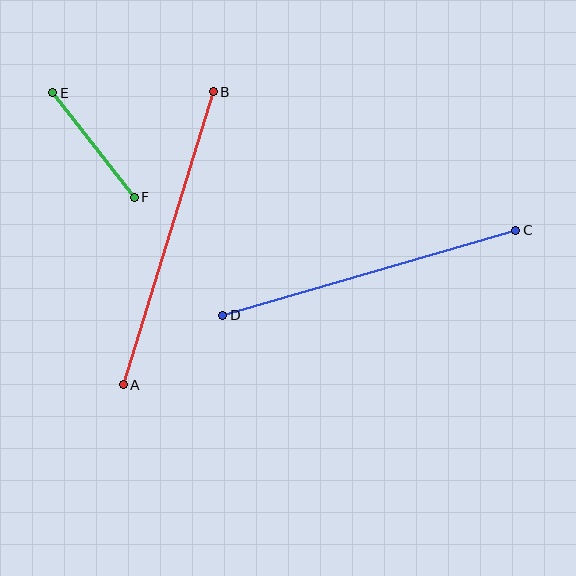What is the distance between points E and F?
The distance is approximately 132 pixels.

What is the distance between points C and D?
The distance is approximately 305 pixels.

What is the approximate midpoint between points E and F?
The midpoint is at approximately (94, 145) pixels.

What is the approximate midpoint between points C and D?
The midpoint is at approximately (369, 273) pixels.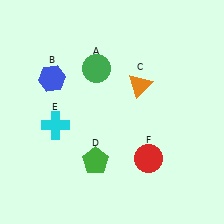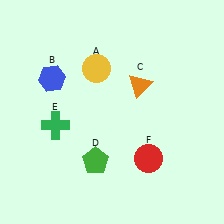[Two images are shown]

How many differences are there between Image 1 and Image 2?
There are 2 differences between the two images.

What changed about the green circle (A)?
In Image 1, A is green. In Image 2, it changed to yellow.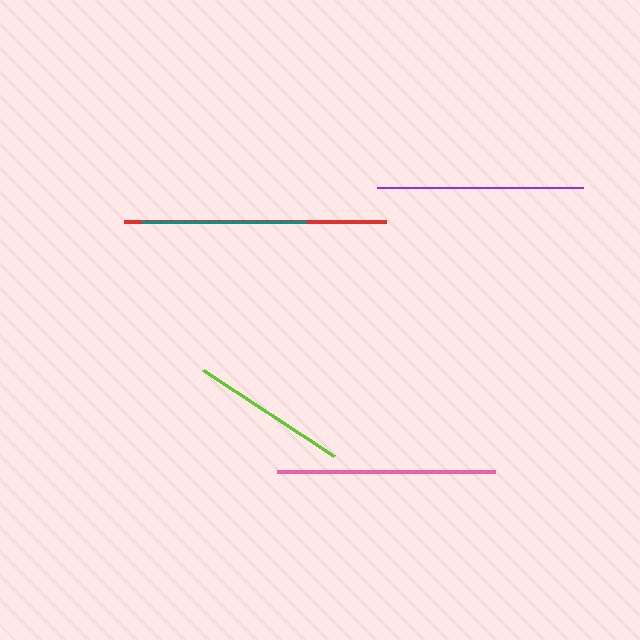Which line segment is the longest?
The red line is the longest at approximately 262 pixels.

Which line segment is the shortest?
The lime line is the shortest at approximately 156 pixels.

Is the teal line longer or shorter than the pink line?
The pink line is longer than the teal line.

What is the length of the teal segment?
The teal segment is approximately 164 pixels long.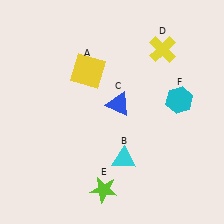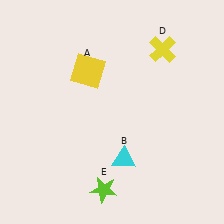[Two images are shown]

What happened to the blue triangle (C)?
The blue triangle (C) was removed in Image 2. It was in the top-right area of Image 1.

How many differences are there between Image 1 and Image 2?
There are 2 differences between the two images.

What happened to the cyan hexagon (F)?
The cyan hexagon (F) was removed in Image 2. It was in the top-right area of Image 1.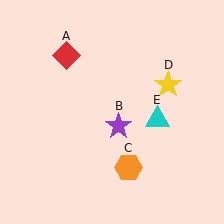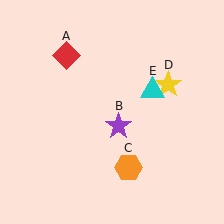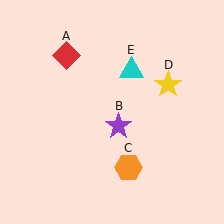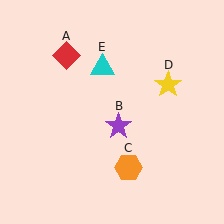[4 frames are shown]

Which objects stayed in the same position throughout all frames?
Red diamond (object A) and purple star (object B) and orange hexagon (object C) and yellow star (object D) remained stationary.